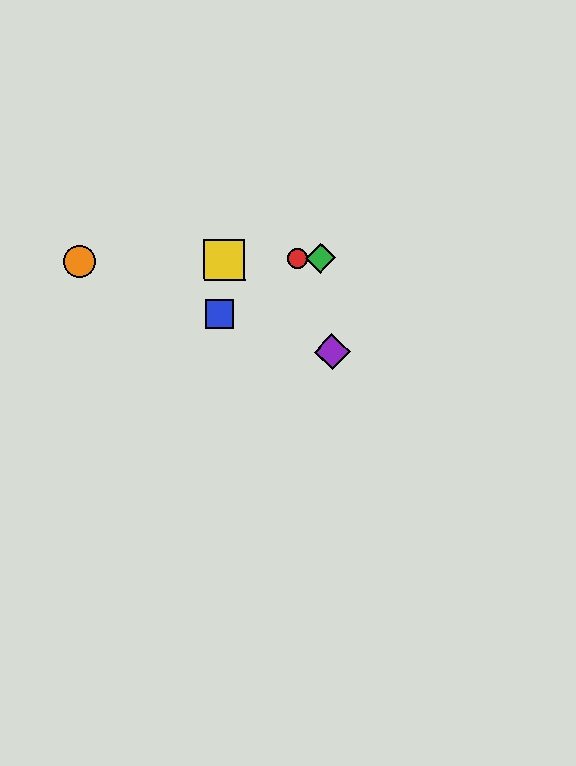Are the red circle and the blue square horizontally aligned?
No, the red circle is at y≈258 and the blue square is at y≈314.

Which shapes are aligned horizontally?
The red circle, the green diamond, the yellow square, the orange circle are aligned horizontally.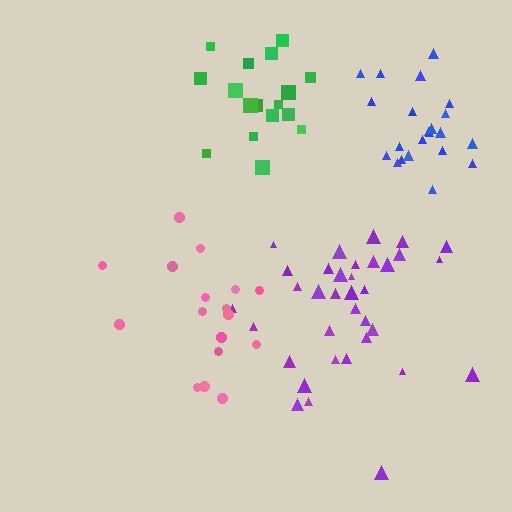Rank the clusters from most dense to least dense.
blue, purple, pink, green.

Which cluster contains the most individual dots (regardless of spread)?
Purple (35).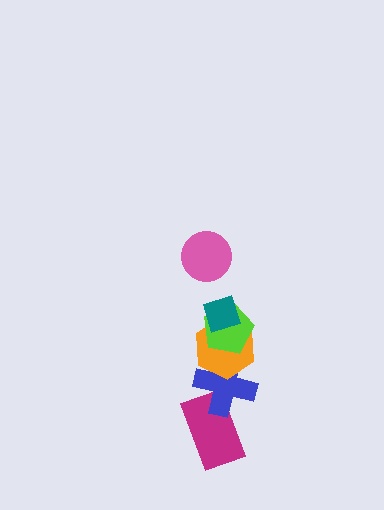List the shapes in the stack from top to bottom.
From top to bottom: the pink circle, the teal diamond, the lime pentagon, the orange hexagon, the blue cross, the magenta rectangle.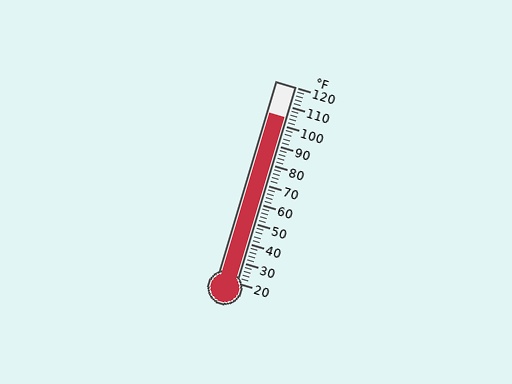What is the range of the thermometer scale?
The thermometer scale ranges from 20°F to 120°F.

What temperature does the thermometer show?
The thermometer shows approximately 104°F.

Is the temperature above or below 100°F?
The temperature is above 100°F.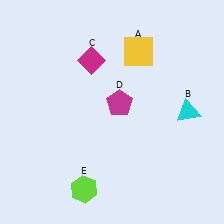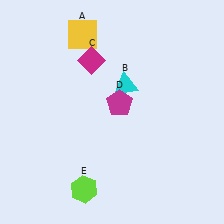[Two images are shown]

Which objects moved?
The objects that moved are: the yellow square (A), the cyan triangle (B).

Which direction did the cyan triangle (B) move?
The cyan triangle (B) moved left.